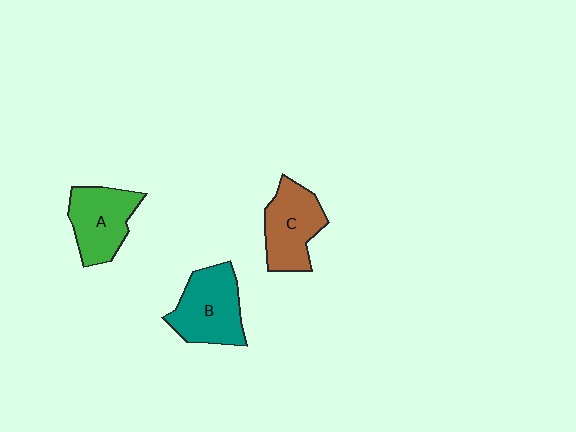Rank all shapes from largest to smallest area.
From largest to smallest: B (teal), C (brown), A (green).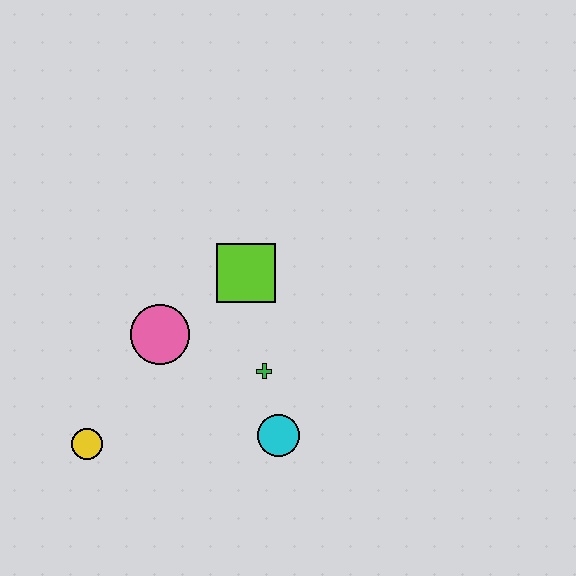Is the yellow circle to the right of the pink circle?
No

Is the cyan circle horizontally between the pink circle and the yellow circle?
No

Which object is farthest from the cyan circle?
The yellow circle is farthest from the cyan circle.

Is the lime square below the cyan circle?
No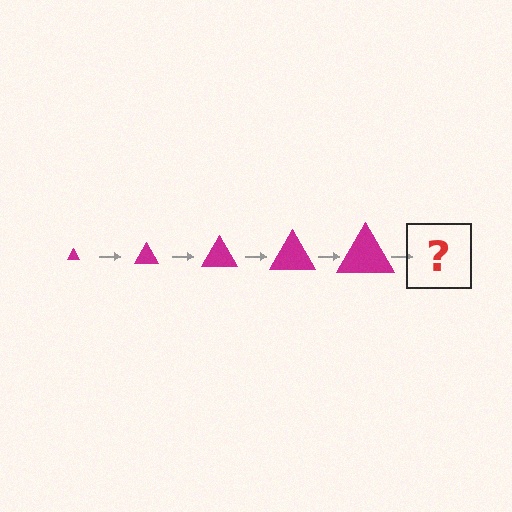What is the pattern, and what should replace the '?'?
The pattern is that the triangle gets progressively larger each step. The '?' should be a magenta triangle, larger than the previous one.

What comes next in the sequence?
The next element should be a magenta triangle, larger than the previous one.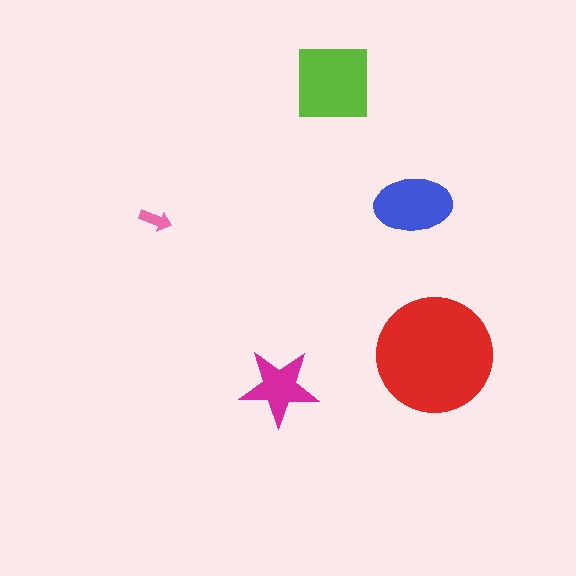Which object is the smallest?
The pink arrow.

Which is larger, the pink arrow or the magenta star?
The magenta star.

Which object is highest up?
The lime square is topmost.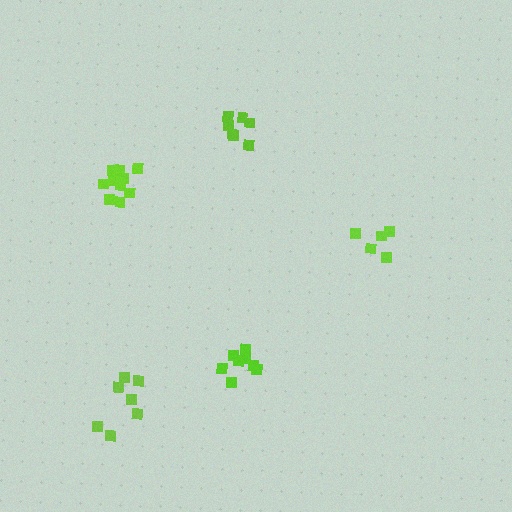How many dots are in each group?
Group 1: 11 dots, Group 2: 5 dots, Group 3: 7 dots, Group 4: 9 dots, Group 5: 7 dots (39 total).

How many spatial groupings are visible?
There are 5 spatial groupings.